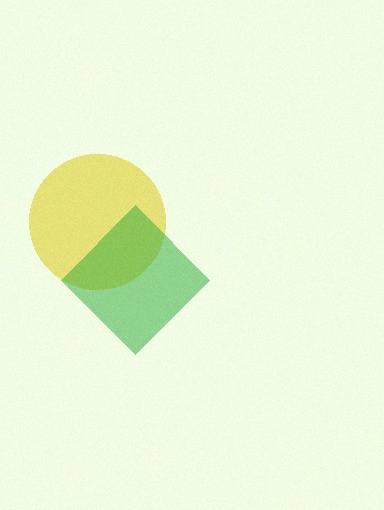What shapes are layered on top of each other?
The layered shapes are: a yellow circle, a green diamond.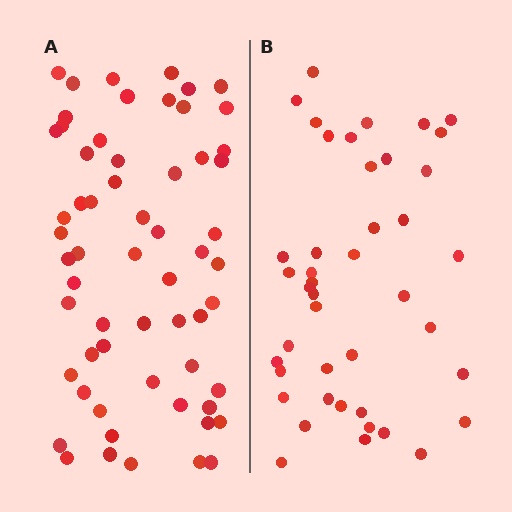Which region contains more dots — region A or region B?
Region A (the left region) has more dots.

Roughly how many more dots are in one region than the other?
Region A has approximately 15 more dots than region B.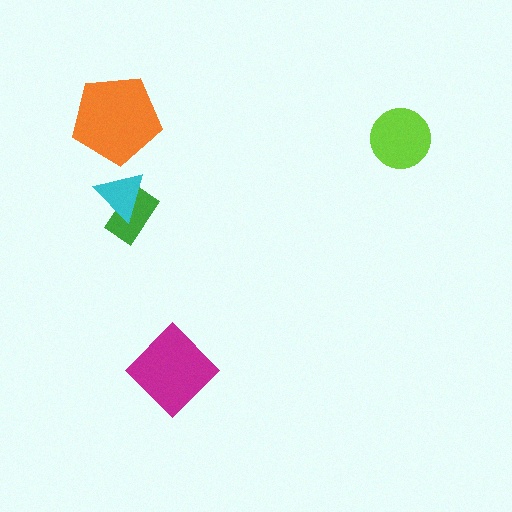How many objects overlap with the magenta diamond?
0 objects overlap with the magenta diamond.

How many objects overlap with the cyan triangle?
1 object overlaps with the cyan triangle.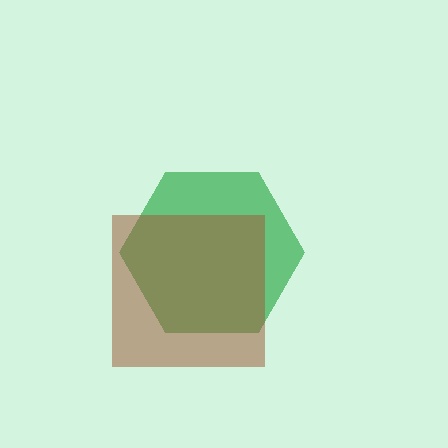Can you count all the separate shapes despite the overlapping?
Yes, there are 2 separate shapes.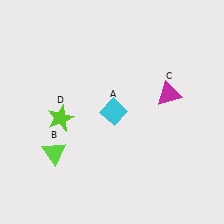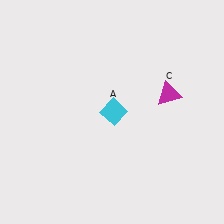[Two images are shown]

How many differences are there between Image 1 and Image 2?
There are 2 differences between the two images.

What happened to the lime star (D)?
The lime star (D) was removed in Image 2. It was in the bottom-left area of Image 1.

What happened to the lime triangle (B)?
The lime triangle (B) was removed in Image 2. It was in the bottom-left area of Image 1.